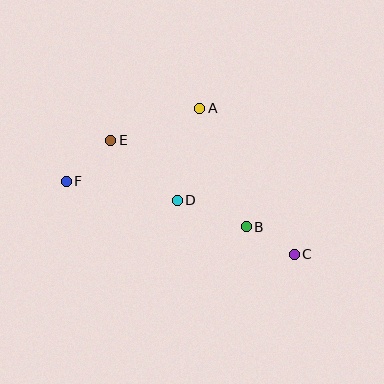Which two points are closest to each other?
Points B and C are closest to each other.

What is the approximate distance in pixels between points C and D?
The distance between C and D is approximately 129 pixels.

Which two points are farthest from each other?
Points C and F are farthest from each other.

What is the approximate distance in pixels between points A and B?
The distance between A and B is approximately 128 pixels.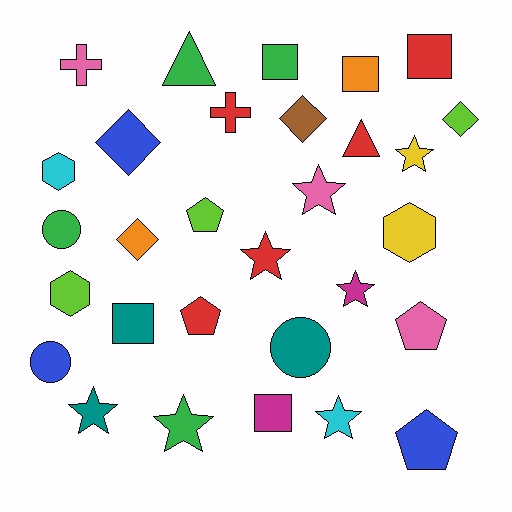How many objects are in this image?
There are 30 objects.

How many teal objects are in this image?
There are 3 teal objects.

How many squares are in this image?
There are 5 squares.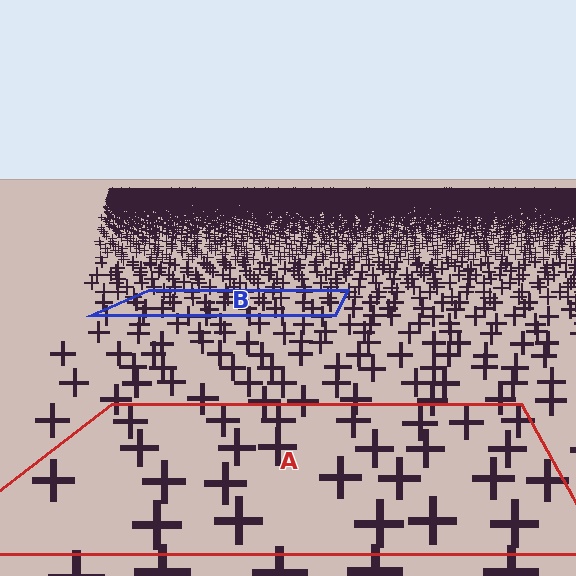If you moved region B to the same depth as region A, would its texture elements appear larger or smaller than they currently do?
They would appear larger. At a closer depth, the same texture elements are projected at a bigger on-screen size.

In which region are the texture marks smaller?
The texture marks are smaller in region B, because it is farther away.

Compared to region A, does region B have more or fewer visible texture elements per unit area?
Region B has more texture elements per unit area — they are packed more densely because it is farther away.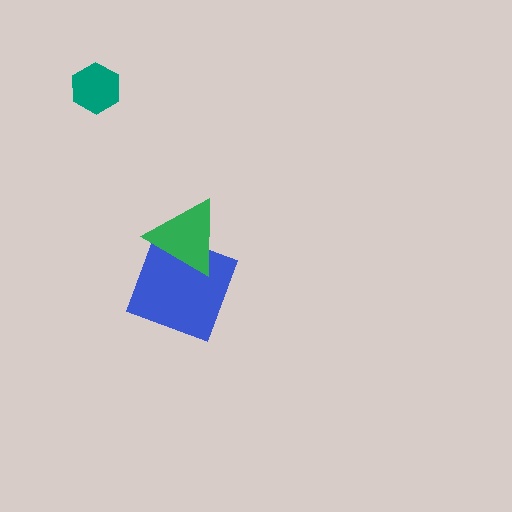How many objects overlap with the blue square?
1 object overlaps with the blue square.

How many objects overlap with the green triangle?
1 object overlaps with the green triangle.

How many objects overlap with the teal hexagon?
0 objects overlap with the teal hexagon.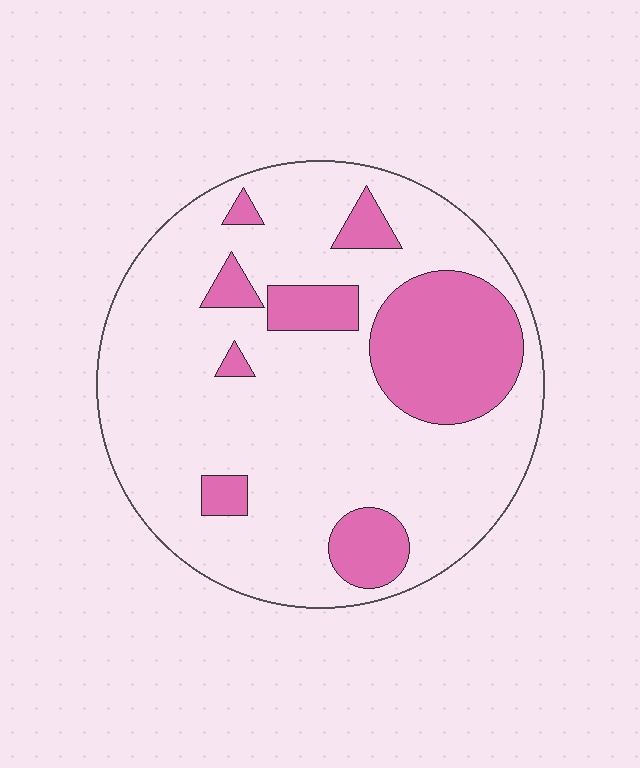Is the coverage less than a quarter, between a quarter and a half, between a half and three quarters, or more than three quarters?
Less than a quarter.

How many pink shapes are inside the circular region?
8.